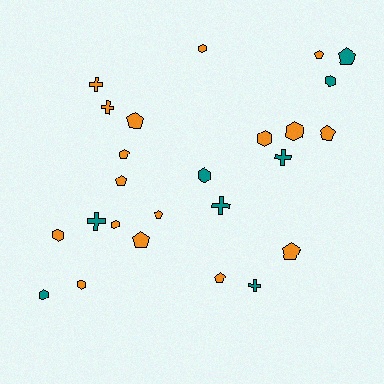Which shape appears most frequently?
Pentagon, with 10 objects.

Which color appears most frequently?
Orange, with 17 objects.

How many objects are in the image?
There are 25 objects.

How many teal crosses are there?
There are 4 teal crosses.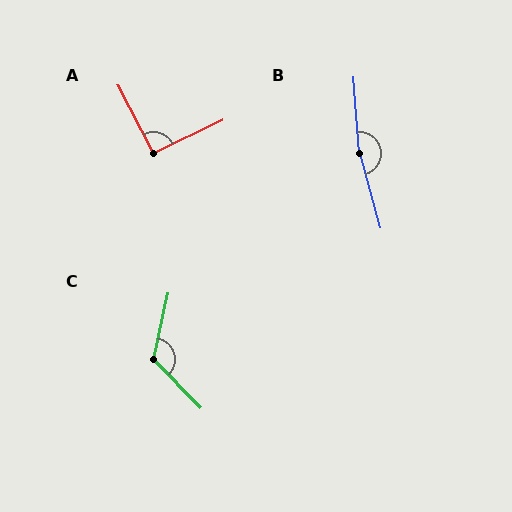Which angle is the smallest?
A, at approximately 91 degrees.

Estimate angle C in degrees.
Approximately 123 degrees.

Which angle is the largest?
B, at approximately 168 degrees.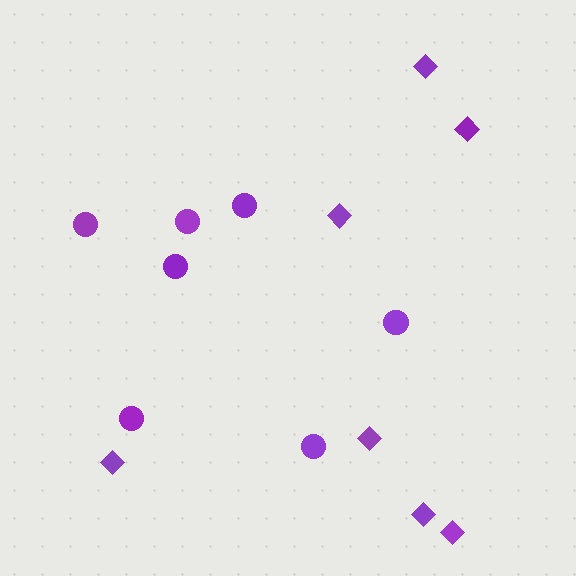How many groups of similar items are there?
There are 2 groups: one group of circles (7) and one group of diamonds (7).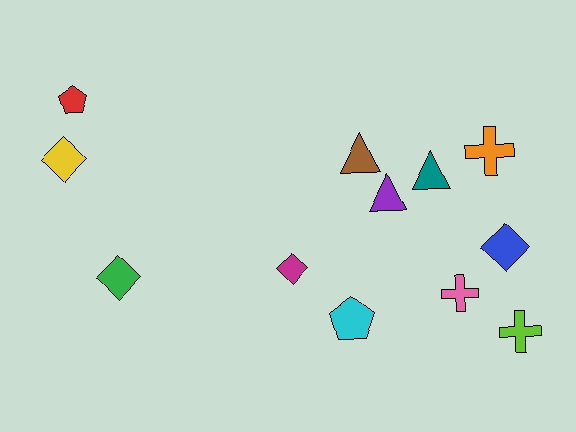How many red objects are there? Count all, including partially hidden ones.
There is 1 red object.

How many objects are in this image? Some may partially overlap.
There are 12 objects.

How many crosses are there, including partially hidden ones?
There are 3 crosses.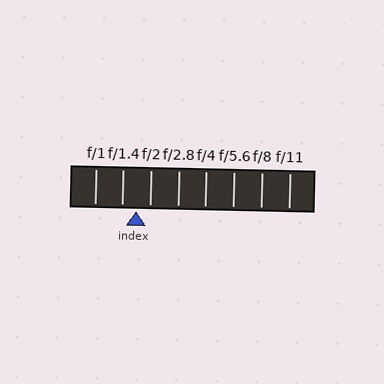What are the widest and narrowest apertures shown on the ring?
The widest aperture shown is f/1 and the narrowest is f/11.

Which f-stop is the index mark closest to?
The index mark is closest to f/1.4.